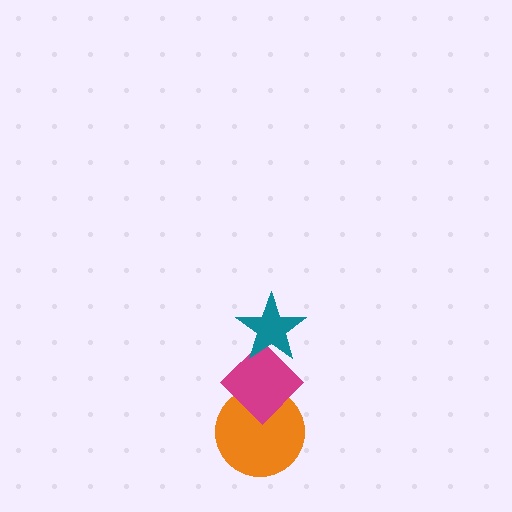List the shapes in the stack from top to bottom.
From top to bottom: the teal star, the magenta diamond, the orange circle.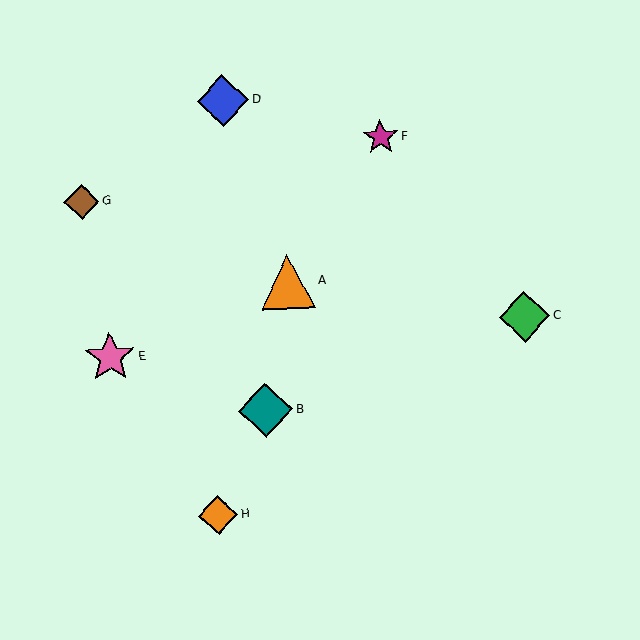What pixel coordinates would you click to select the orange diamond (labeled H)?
Click at (218, 515) to select the orange diamond H.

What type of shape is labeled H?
Shape H is an orange diamond.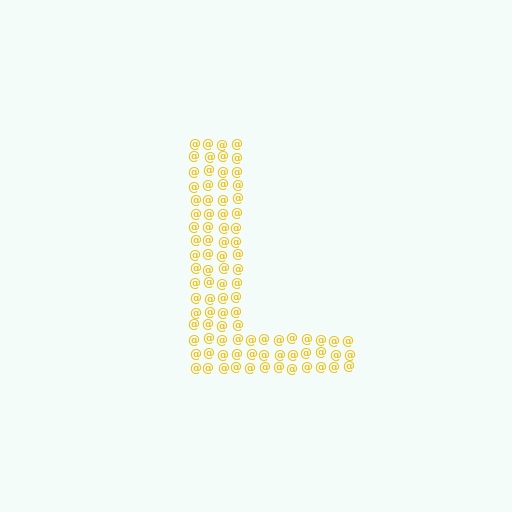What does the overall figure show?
The overall figure shows the letter L.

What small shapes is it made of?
It is made of small at signs.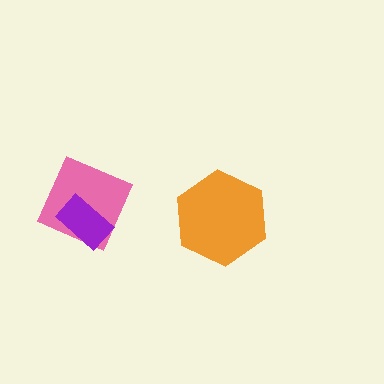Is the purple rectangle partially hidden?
No, no other shape covers it.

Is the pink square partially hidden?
Yes, it is partially covered by another shape.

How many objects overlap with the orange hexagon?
0 objects overlap with the orange hexagon.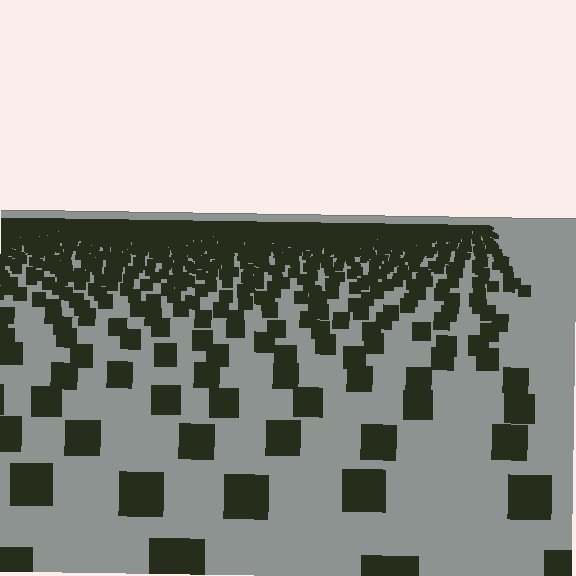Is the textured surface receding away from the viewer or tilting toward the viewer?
The surface is receding away from the viewer. Texture elements get smaller and denser toward the top.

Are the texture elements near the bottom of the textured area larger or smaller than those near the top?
Larger. Near the bottom, elements are closer to the viewer and appear at a bigger on-screen size.